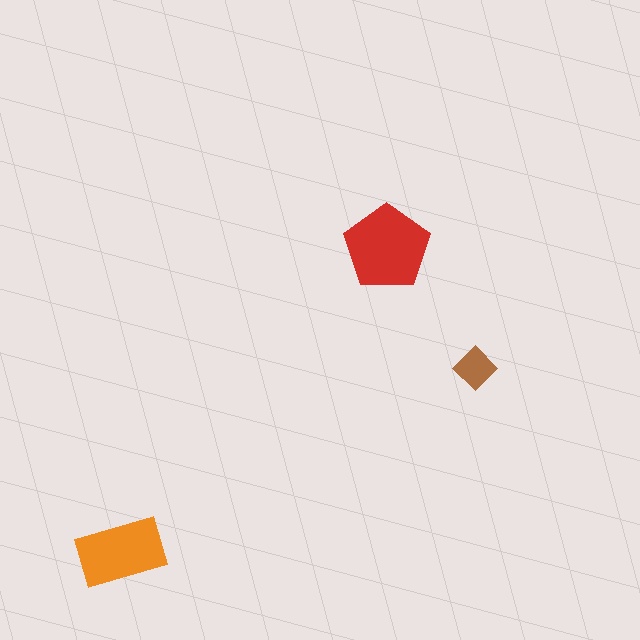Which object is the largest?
The red pentagon.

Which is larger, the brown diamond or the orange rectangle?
The orange rectangle.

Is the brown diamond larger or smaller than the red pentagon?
Smaller.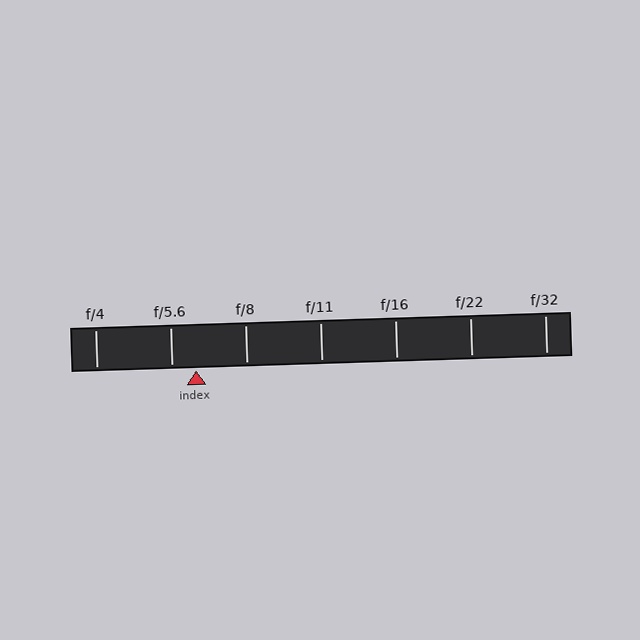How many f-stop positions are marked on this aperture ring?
There are 7 f-stop positions marked.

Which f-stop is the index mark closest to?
The index mark is closest to f/5.6.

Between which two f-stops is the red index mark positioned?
The index mark is between f/5.6 and f/8.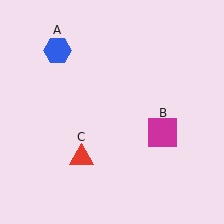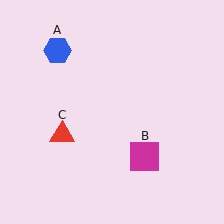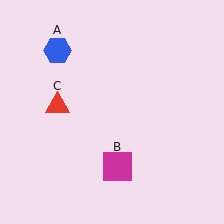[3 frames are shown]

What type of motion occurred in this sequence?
The magenta square (object B), red triangle (object C) rotated clockwise around the center of the scene.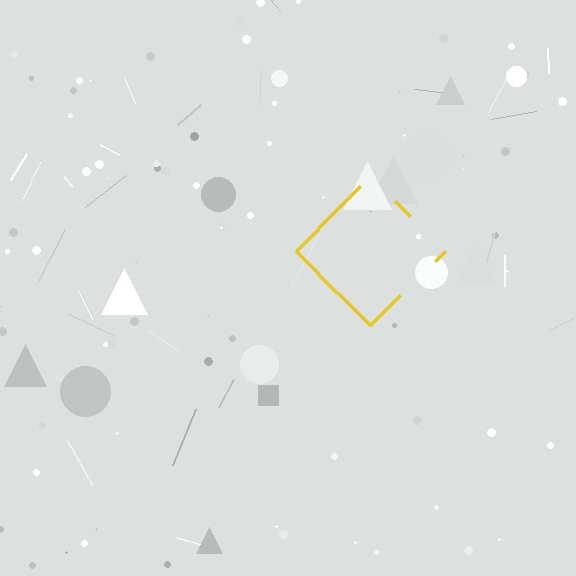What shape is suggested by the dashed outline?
The dashed outline suggests a diamond.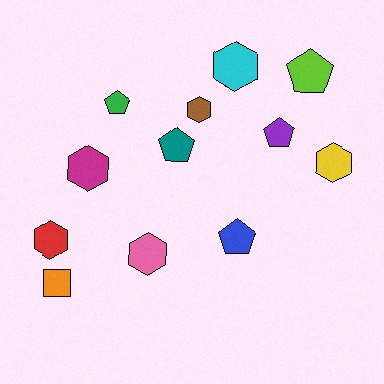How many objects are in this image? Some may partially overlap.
There are 12 objects.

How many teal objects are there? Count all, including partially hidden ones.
There is 1 teal object.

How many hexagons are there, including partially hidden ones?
There are 6 hexagons.